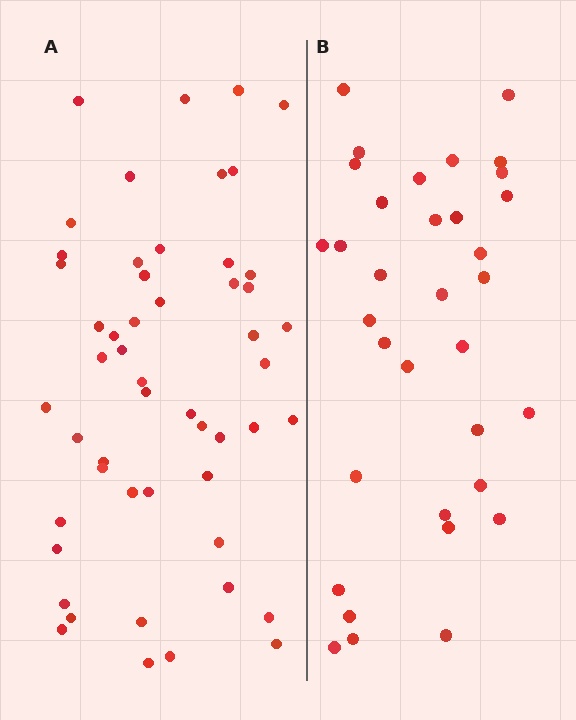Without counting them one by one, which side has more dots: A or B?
Region A (the left region) has more dots.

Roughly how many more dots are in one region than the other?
Region A has approximately 20 more dots than region B.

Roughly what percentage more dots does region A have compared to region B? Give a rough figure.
About 55% more.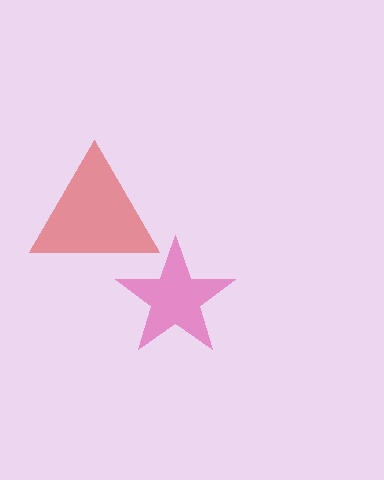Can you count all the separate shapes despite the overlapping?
Yes, there are 2 separate shapes.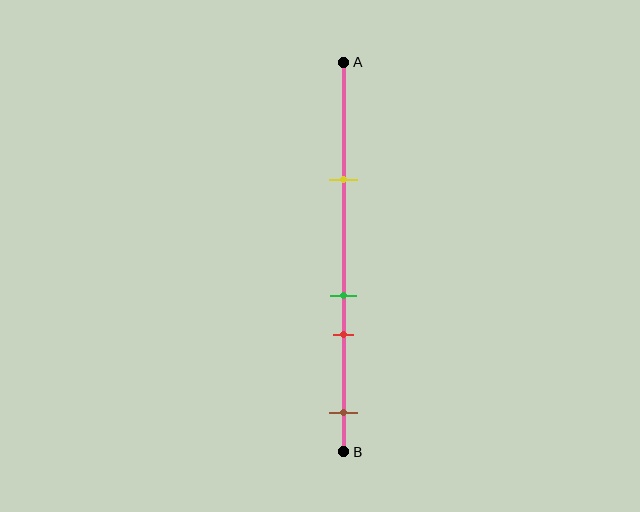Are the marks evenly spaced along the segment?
No, the marks are not evenly spaced.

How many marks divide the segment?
There are 4 marks dividing the segment.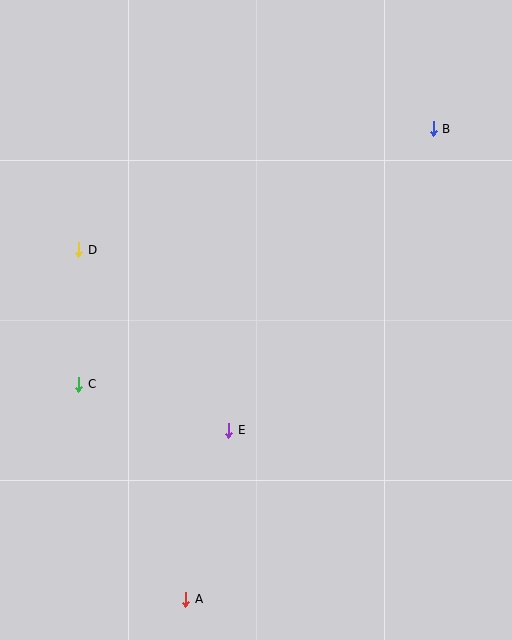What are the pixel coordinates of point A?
Point A is at (186, 599).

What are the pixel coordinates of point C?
Point C is at (79, 384).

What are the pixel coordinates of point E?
Point E is at (229, 430).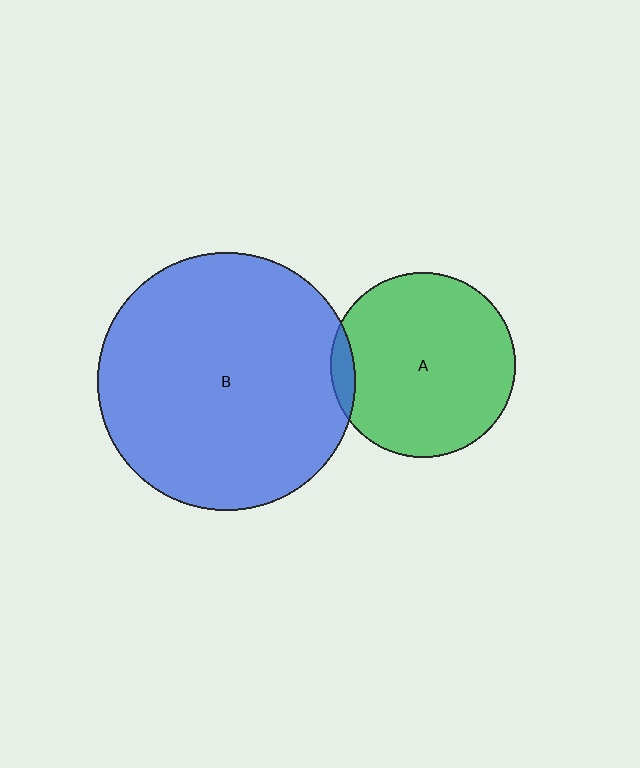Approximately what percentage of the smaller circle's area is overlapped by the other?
Approximately 5%.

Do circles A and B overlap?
Yes.